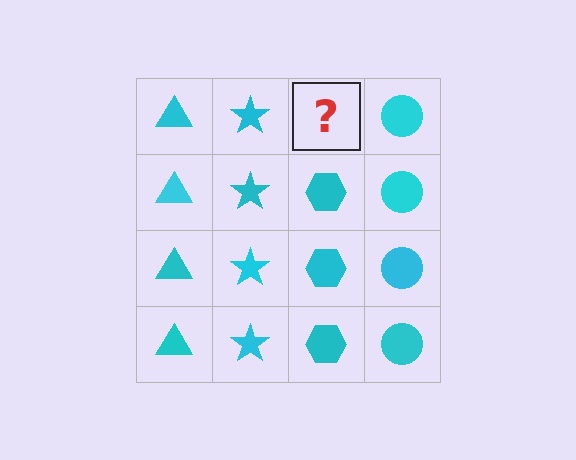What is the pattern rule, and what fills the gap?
The rule is that each column has a consistent shape. The gap should be filled with a cyan hexagon.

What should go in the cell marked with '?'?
The missing cell should contain a cyan hexagon.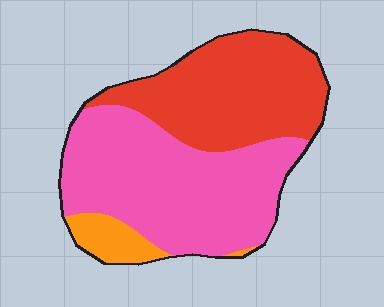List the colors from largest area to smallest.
From largest to smallest: pink, red, orange.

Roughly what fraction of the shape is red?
Red takes up about two fifths (2/5) of the shape.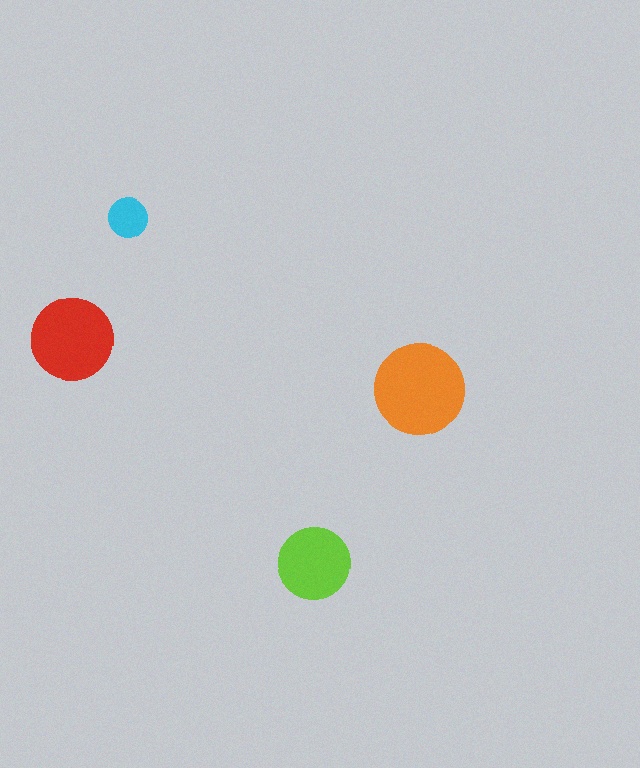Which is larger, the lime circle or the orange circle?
The orange one.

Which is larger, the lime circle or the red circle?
The red one.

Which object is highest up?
The cyan circle is topmost.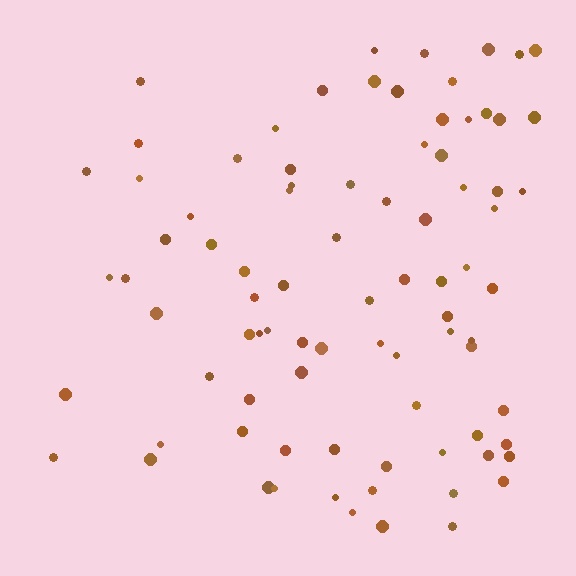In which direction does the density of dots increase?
From left to right, with the right side densest.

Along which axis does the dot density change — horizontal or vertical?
Horizontal.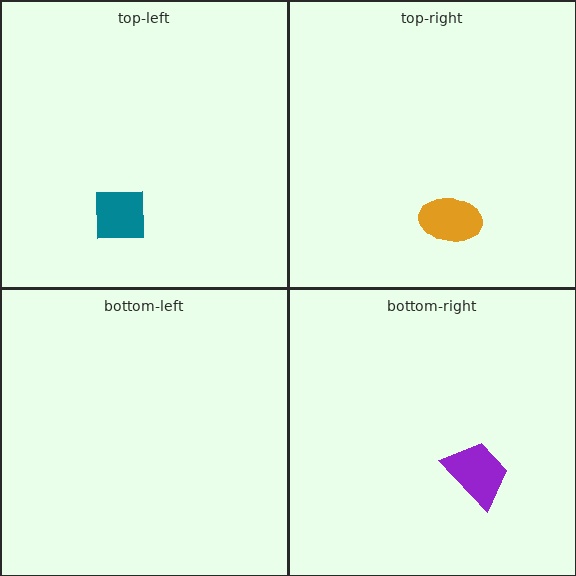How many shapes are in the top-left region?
1.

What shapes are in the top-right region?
The orange ellipse.